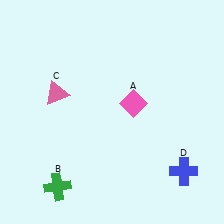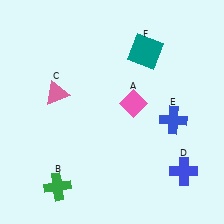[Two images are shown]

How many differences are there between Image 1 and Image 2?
There are 2 differences between the two images.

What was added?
A blue cross (E), a teal square (F) were added in Image 2.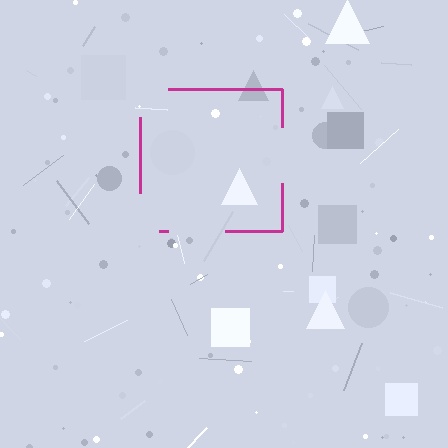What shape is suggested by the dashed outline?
The dashed outline suggests a square.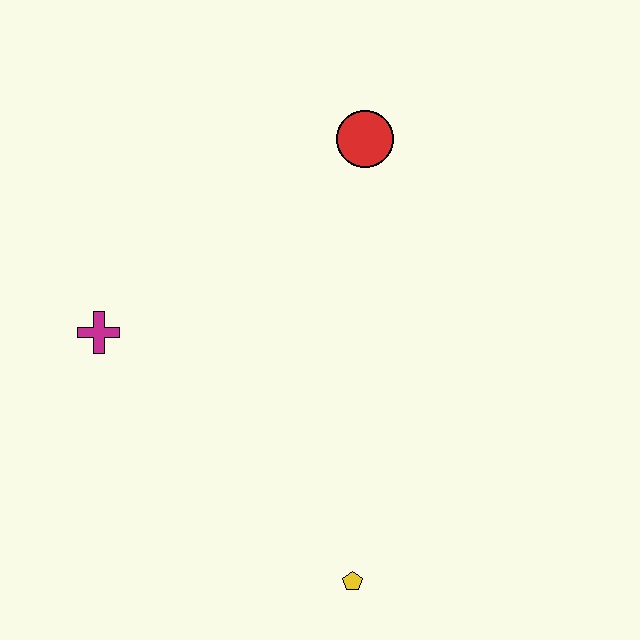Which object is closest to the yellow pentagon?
The magenta cross is closest to the yellow pentagon.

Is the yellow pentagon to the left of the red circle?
Yes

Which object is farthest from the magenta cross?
The yellow pentagon is farthest from the magenta cross.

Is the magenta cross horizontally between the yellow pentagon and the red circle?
No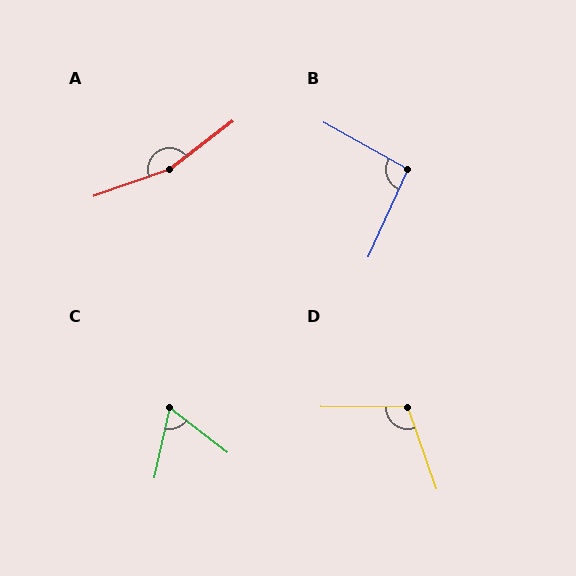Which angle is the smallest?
C, at approximately 65 degrees.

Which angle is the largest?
A, at approximately 162 degrees.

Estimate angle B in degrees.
Approximately 95 degrees.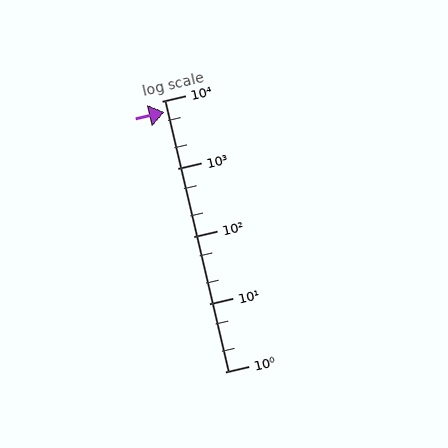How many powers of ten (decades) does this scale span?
The scale spans 4 decades, from 1 to 10000.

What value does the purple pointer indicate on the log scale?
The pointer indicates approximately 6900.